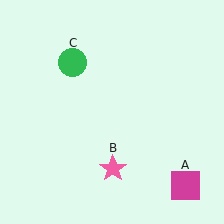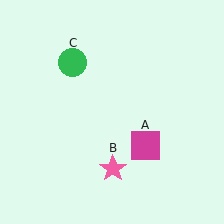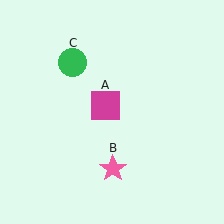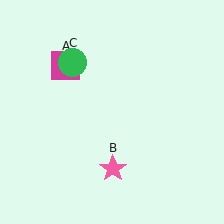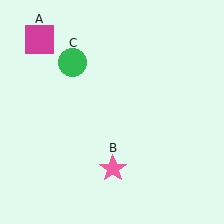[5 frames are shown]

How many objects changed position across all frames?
1 object changed position: magenta square (object A).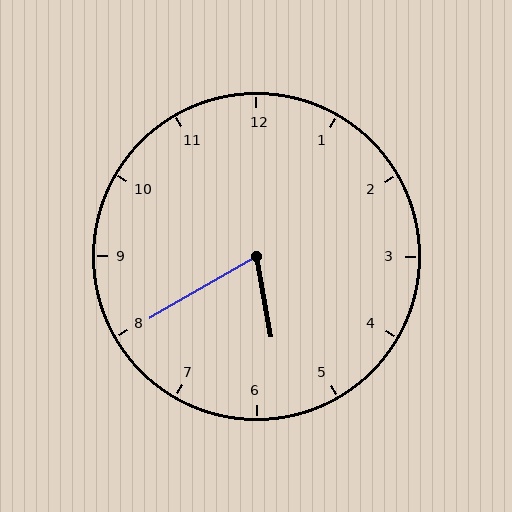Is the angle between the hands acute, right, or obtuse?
It is acute.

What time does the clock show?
5:40.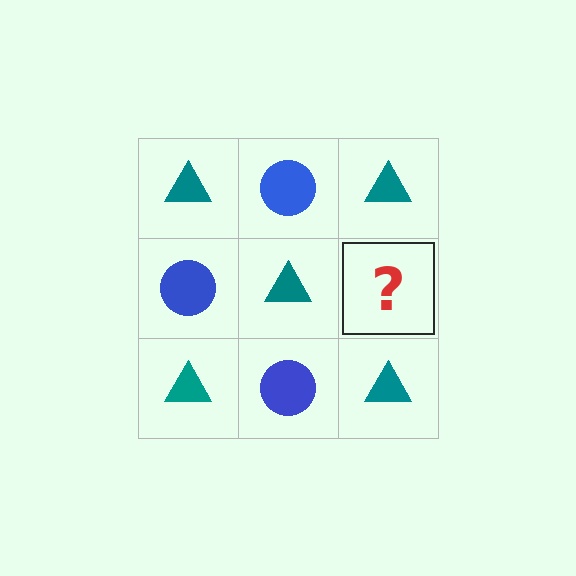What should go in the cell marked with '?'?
The missing cell should contain a blue circle.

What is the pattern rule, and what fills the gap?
The rule is that it alternates teal triangle and blue circle in a checkerboard pattern. The gap should be filled with a blue circle.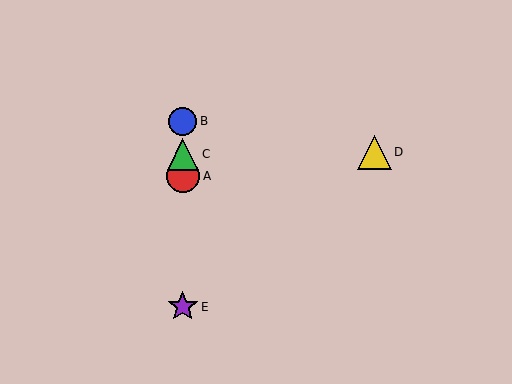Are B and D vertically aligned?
No, B is at x≈183 and D is at x≈375.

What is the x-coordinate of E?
Object E is at x≈183.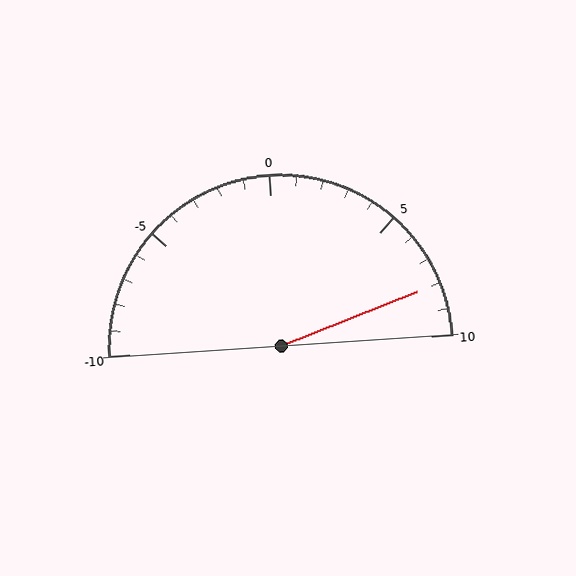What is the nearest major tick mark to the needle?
The nearest major tick mark is 10.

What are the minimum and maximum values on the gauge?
The gauge ranges from -10 to 10.